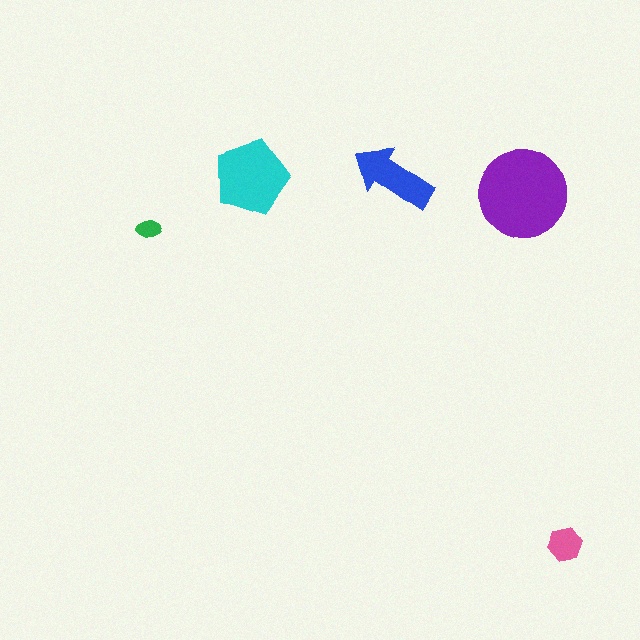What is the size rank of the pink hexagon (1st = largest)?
4th.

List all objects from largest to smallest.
The purple circle, the cyan pentagon, the blue arrow, the pink hexagon, the green ellipse.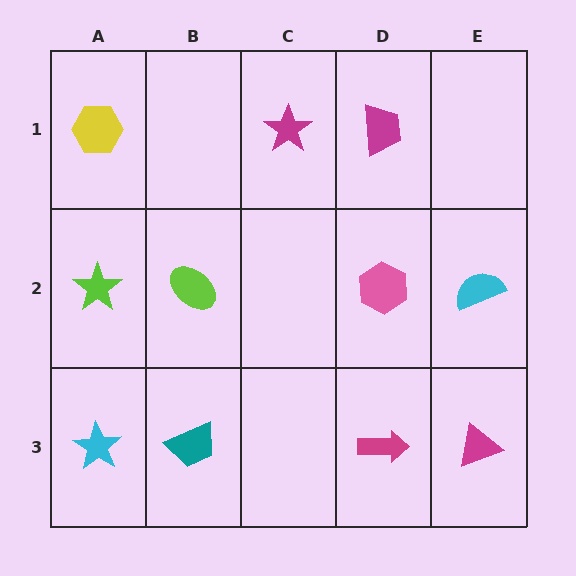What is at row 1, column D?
A magenta trapezoid.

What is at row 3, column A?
A cyan star.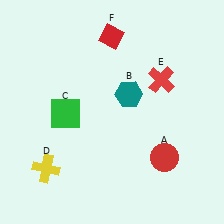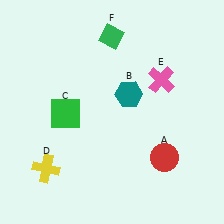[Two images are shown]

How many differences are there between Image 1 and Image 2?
There are 2 differences between the two images.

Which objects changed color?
E changed from red to pink. F changed from red to green.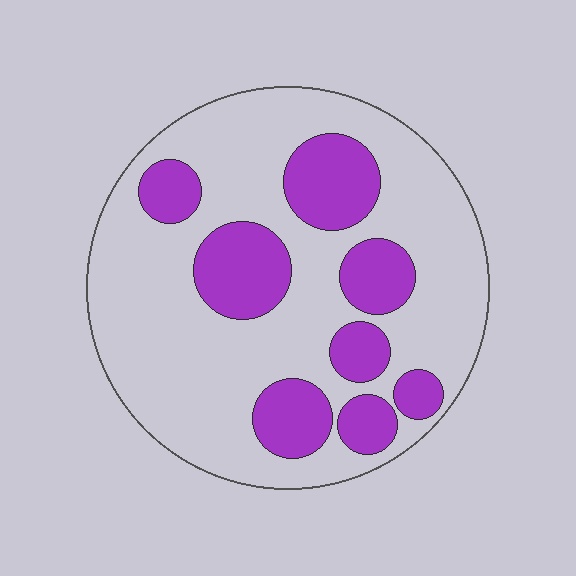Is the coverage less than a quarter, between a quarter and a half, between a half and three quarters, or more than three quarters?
Between a quarter and a half.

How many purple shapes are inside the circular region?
8.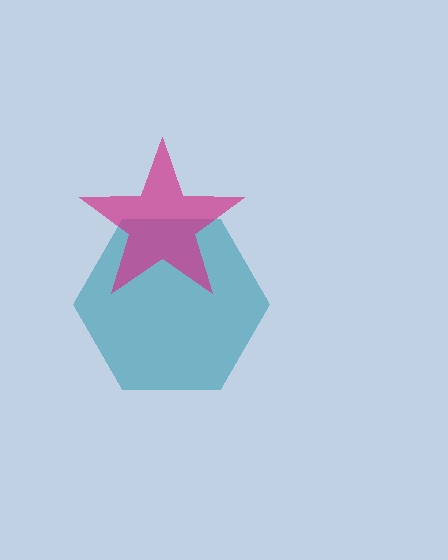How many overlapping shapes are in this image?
There are 2 overlapping shapes in the image.